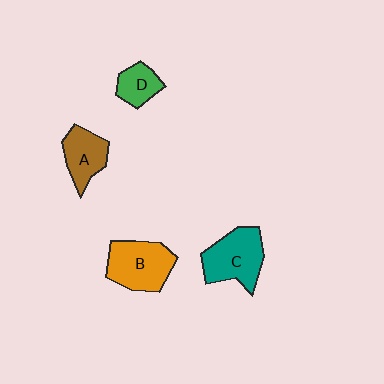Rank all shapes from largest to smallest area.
From largest to smallest: B (orange), C (teal), A (brown), D (green).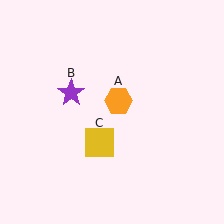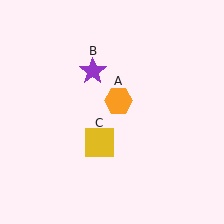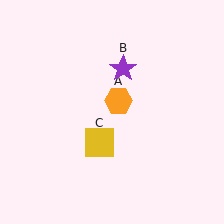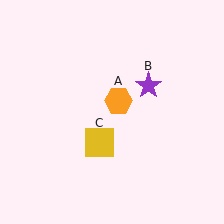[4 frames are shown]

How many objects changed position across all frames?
1 object changed position: purple star (object B).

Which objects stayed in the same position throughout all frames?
Orange hexagon (object A) and yellow square (object C) remained stationary.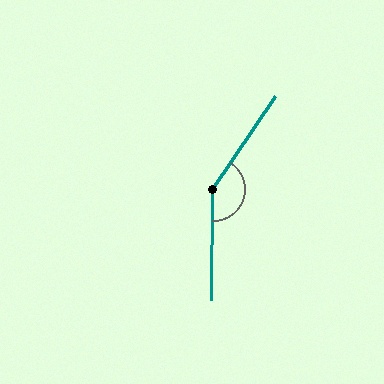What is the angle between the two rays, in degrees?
Approximately 147 degrees.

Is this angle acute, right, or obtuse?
It is obtuse.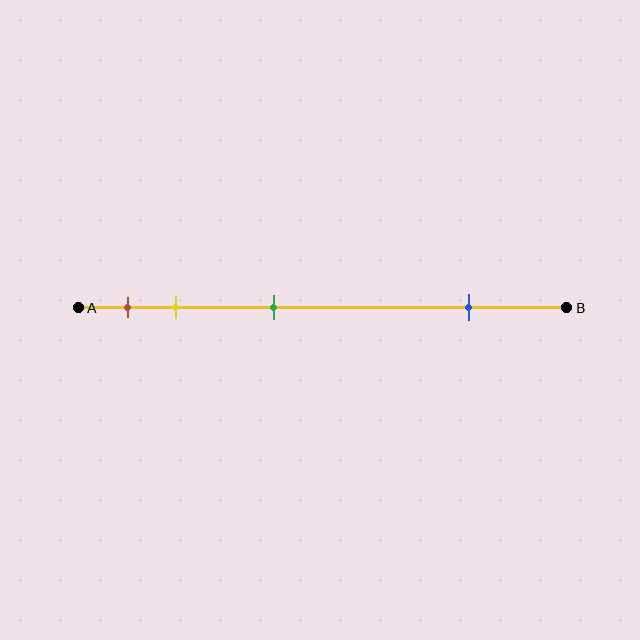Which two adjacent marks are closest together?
The brown and yellow marks are the closest adjacent pair.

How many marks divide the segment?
There are 4 marks dividing the segment.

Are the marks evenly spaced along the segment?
No, the marks are not evenly spaced.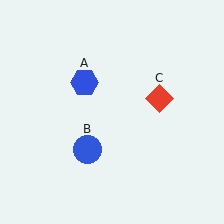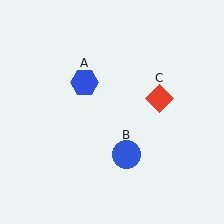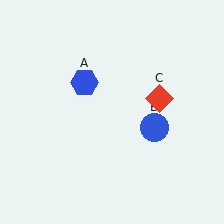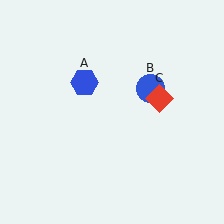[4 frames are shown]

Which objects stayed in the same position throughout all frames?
Blue hexagon (object A) and red diamond (object C) remained stationary.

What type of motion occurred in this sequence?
The blue circle (object B) rotated counterclockwise around the center of the scene.